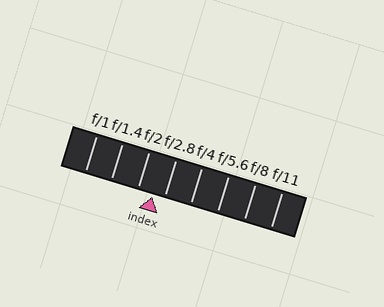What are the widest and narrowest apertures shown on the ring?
The widest aperture shown is f/1 and the narrowest is f/11.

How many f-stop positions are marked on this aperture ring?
There are 8 f-stop positions marked.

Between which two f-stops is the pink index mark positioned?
The index mark is between f/2 and f/2.8.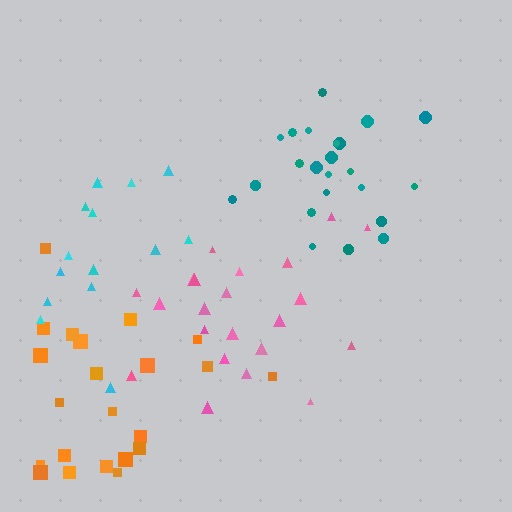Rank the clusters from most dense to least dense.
teal, pink, cyan, orange.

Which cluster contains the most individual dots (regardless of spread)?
Teal (23).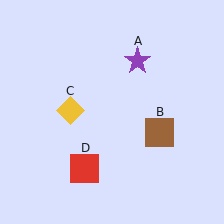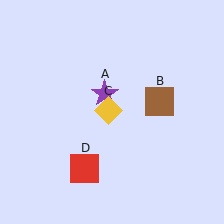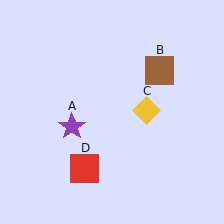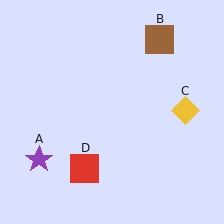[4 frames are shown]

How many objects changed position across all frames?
3 objects changed position: purple star (object A), brown square (object B), yellow diamond (object C).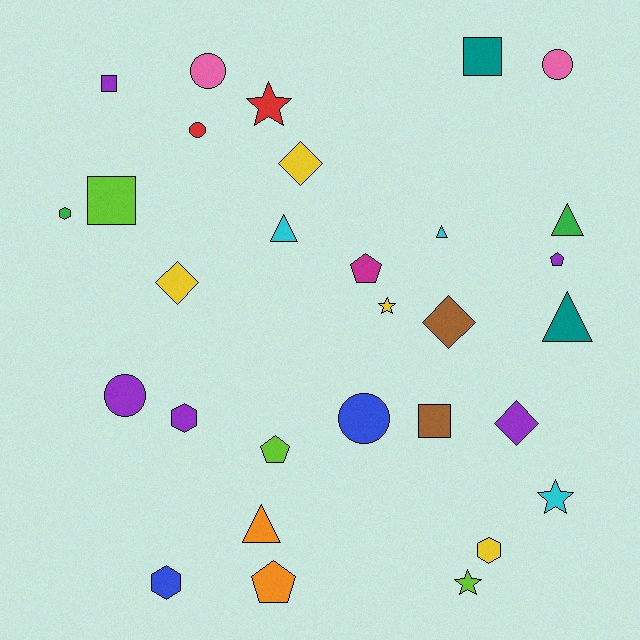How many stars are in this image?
There are 4 stars.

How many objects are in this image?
There are 30 objects.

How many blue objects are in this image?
There are 2 blue objects.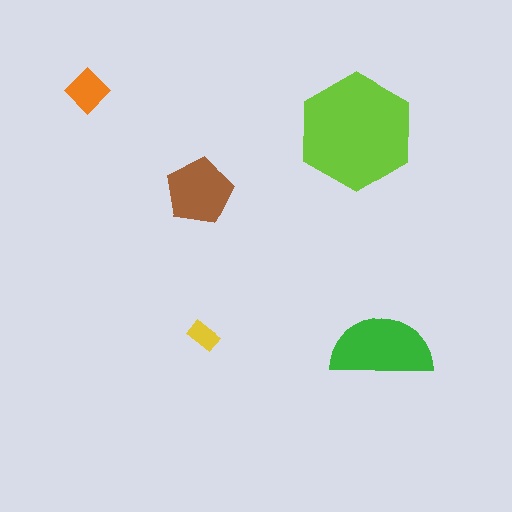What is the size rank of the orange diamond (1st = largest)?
4th.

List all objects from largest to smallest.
The lime hexagon, the green semicircle, the brown pentagon, the orange diamond, the yellow rectangle.